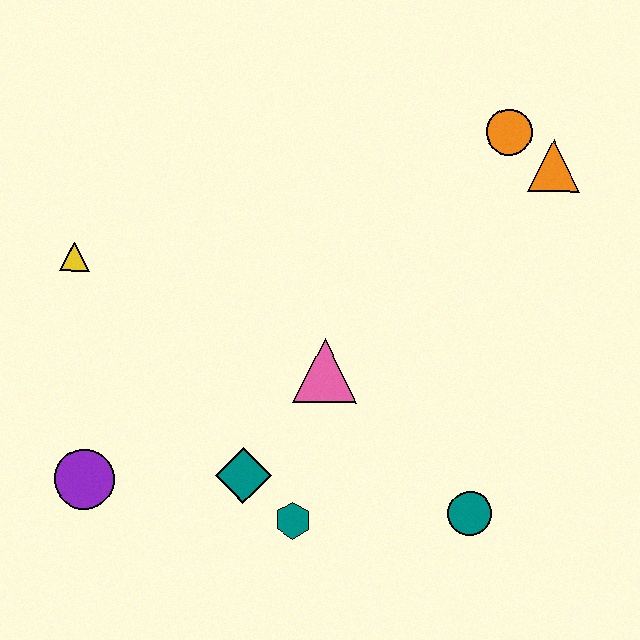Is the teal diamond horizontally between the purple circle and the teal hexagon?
Yes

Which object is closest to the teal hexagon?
The teal diamond is closest to the teal hexagon.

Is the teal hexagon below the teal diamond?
Yes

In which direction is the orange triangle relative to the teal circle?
The orange triangle is above the teal circle.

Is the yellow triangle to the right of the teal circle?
No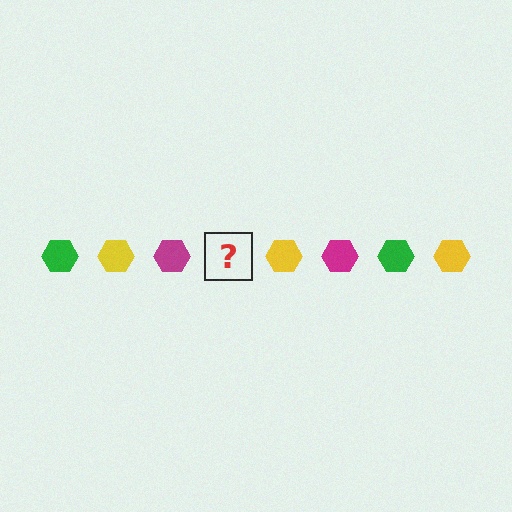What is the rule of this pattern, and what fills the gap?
The rule is that the pattern cycles through green, yellow, magenta hexagons. The gap should be filled with a green hexagon.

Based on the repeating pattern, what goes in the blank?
The blank should be a green hexagon.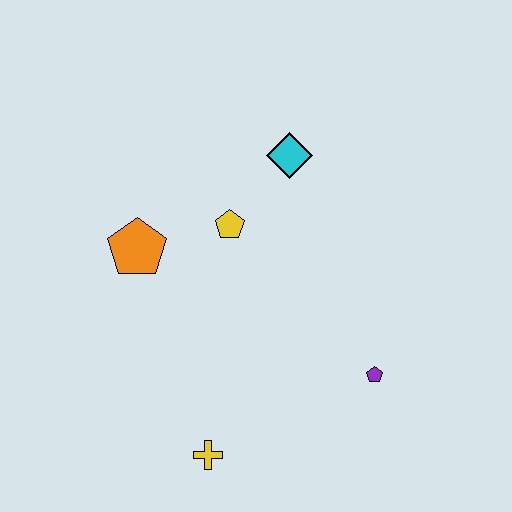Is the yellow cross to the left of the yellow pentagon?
Yes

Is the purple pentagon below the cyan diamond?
Yes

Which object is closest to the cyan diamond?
The yellow pentagon is closest to the cyan diamond.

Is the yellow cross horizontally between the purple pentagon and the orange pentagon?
Yes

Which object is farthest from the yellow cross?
The cyan diamond is farthest from the yellow cross.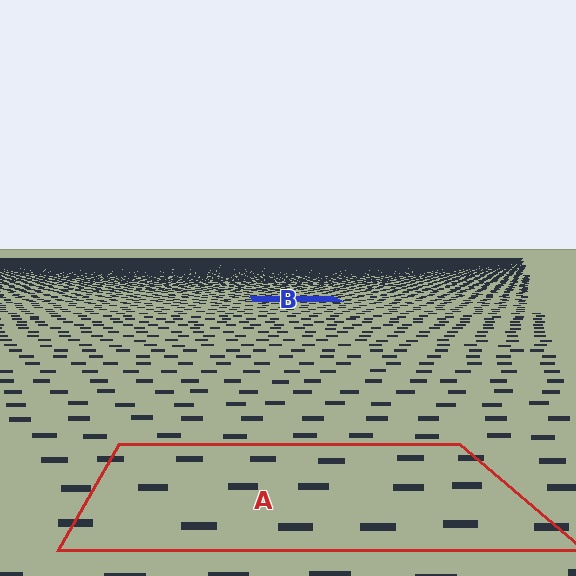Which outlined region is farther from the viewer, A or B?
Region B is farther from the viewer — the texture elements inside it appear smaller and more densely packed.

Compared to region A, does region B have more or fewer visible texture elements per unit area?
Region B has more texture elements per unit area — they are packed more densely because it is farther away.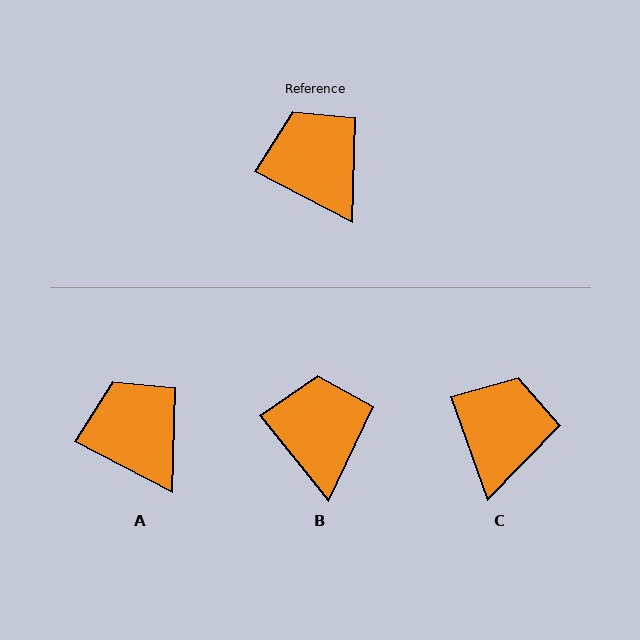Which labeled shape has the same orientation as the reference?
A.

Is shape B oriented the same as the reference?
No, it is off by about 23 degrees.